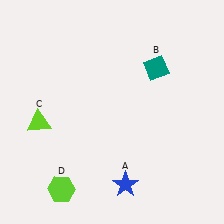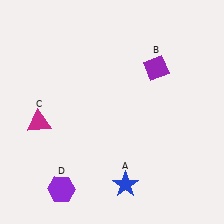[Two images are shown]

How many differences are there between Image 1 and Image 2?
There are 3 differences between the two images.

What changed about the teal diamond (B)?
In Image 1, B is teal. In Image 2, it changed to purple.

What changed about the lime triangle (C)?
In Image 1, C is lime. In Image 2, it changed to magenta.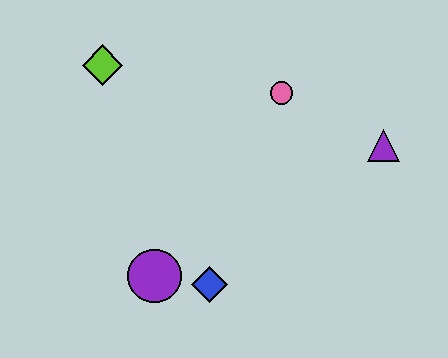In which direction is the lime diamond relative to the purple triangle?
The lime diamond is to the left of the purple triangle.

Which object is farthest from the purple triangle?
The lime diamond is farthest from the purple triangle.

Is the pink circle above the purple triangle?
Yes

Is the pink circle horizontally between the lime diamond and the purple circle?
No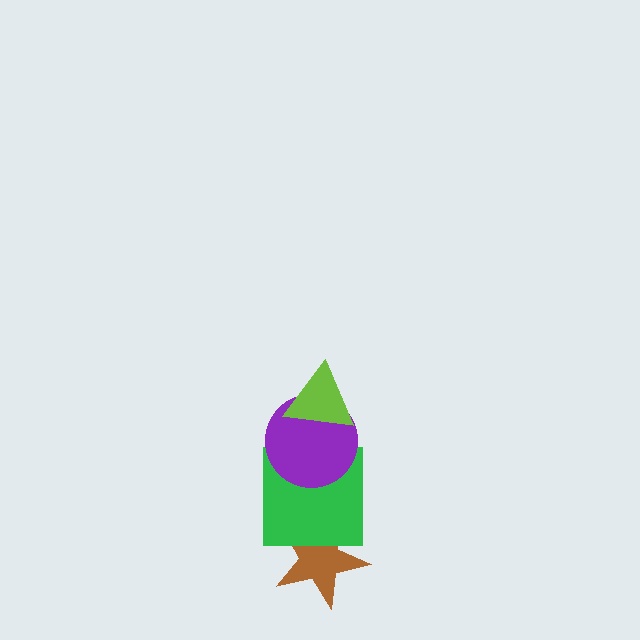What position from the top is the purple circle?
The purple circle is 2nd from the top.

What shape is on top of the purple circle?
The lime triangle is on top of the purple circle.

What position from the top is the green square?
The green square is 3rd from the top.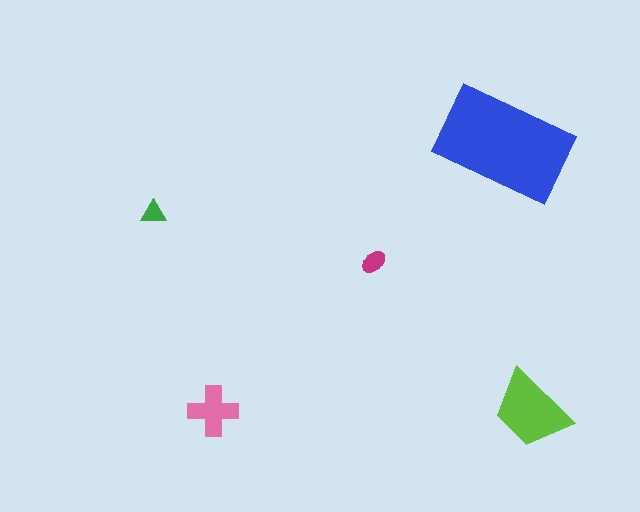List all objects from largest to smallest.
The blue rectangle, the lime trapezoid, the pink cross, the magenta ellipse, the green triangle.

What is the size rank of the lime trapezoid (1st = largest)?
2nd.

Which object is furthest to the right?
The lime trapezoid is rightmost.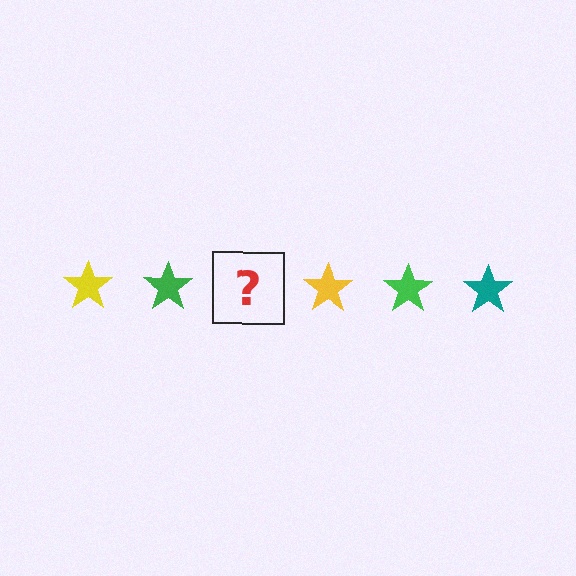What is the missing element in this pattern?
The missing element is a teal star.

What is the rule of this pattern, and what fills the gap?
The rule is that the pattern cycles through yellow, green, teal stars. The gap should be filled with a teal star.